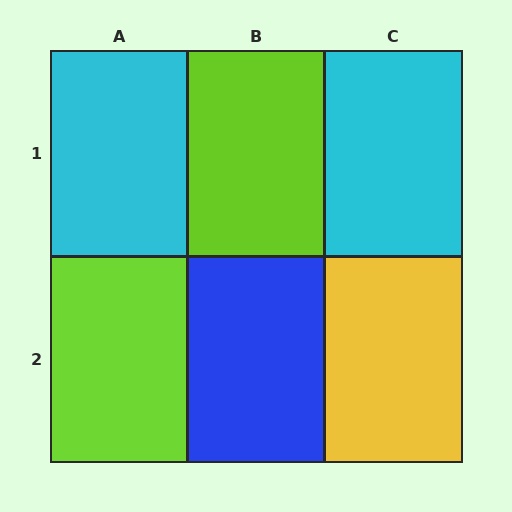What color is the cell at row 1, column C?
Cyan.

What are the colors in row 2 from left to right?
Lime, blue, yellow.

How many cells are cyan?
2 cells are cyan.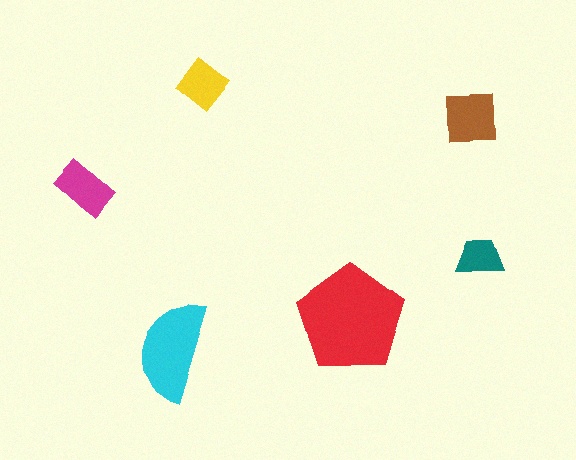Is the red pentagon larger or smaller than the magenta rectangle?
Larger.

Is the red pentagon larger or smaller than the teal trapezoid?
Larger.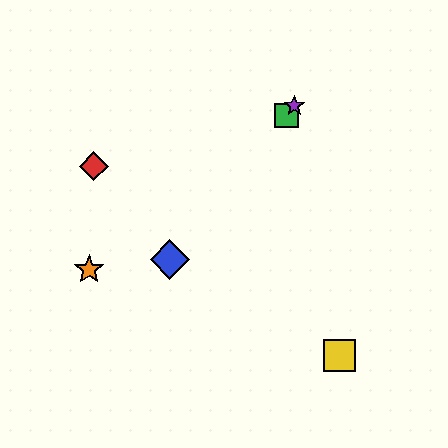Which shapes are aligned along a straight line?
The blue diamond, the green square, the purple star are aligned along a straight line.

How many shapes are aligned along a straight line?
3 shapes (the blue diamond, the green square, the purple star) are aligned along a straight line.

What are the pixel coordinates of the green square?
The green square is at (286, 115).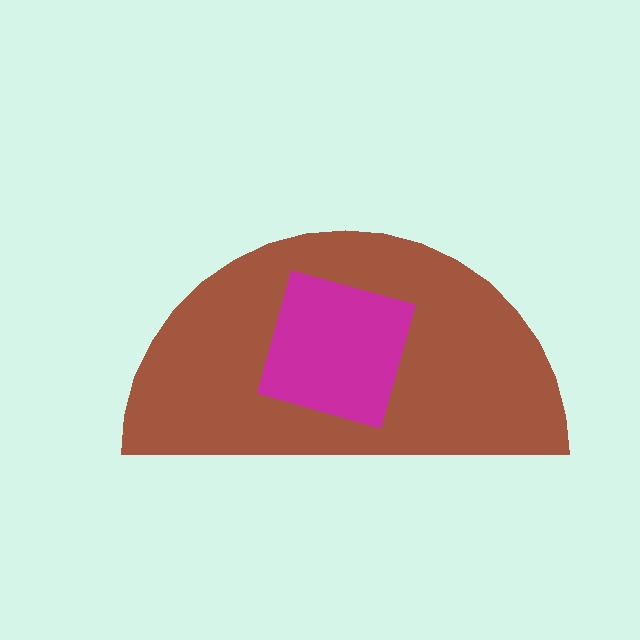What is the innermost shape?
The magenta square.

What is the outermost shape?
The brown semicircle.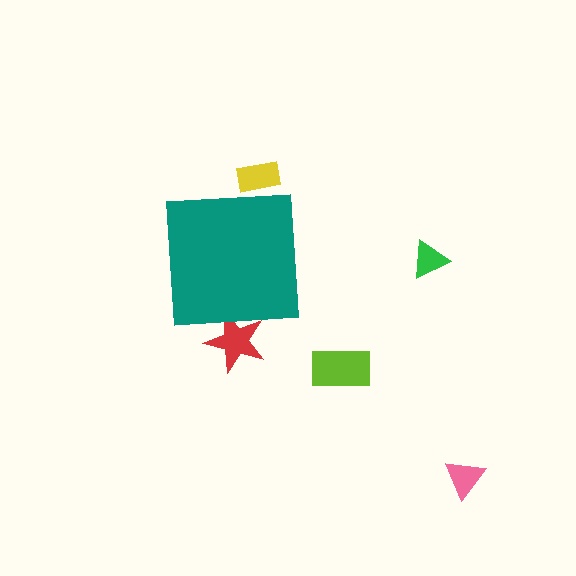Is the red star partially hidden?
Yes, the red star is partially hidden behind the teal square.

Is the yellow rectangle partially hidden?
Yes, the yellow rectangle is partially hidden behind the teal square.